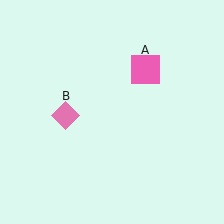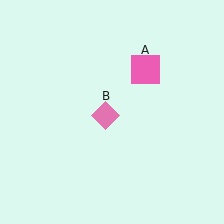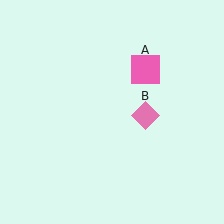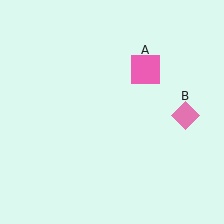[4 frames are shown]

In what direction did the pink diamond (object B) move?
The pink diamond (object B) moved right.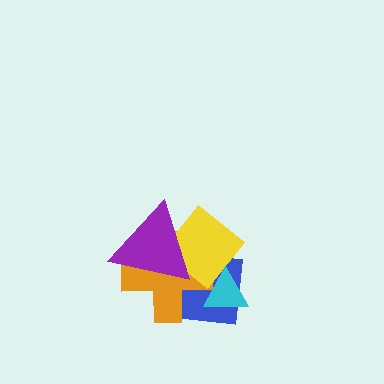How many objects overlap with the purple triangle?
3 objects overlap with the purple triangle.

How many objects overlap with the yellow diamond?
4 objects overlap with the yellow diamond.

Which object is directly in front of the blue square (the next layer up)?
The orange cross is directly in front of the blue square.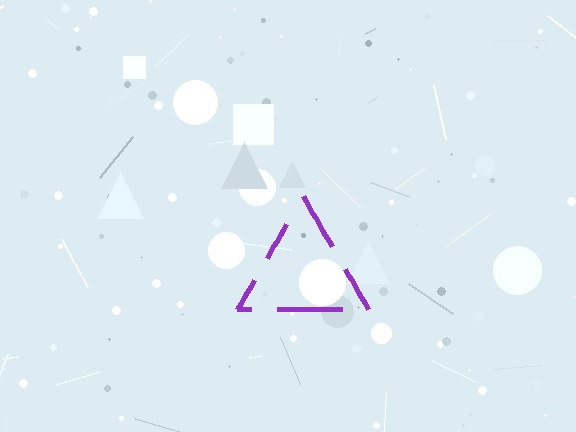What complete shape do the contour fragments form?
The contour fragments form a triangle.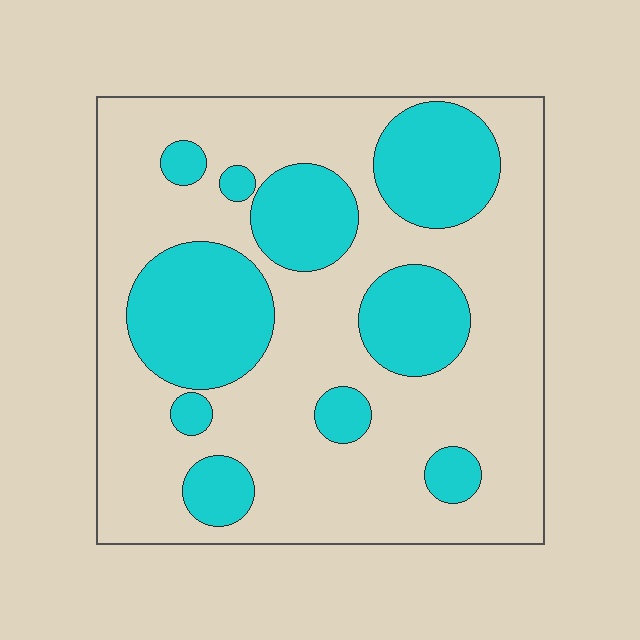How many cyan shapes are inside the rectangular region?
10.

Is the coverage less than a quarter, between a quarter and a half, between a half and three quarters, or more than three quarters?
Between a quarter and a half.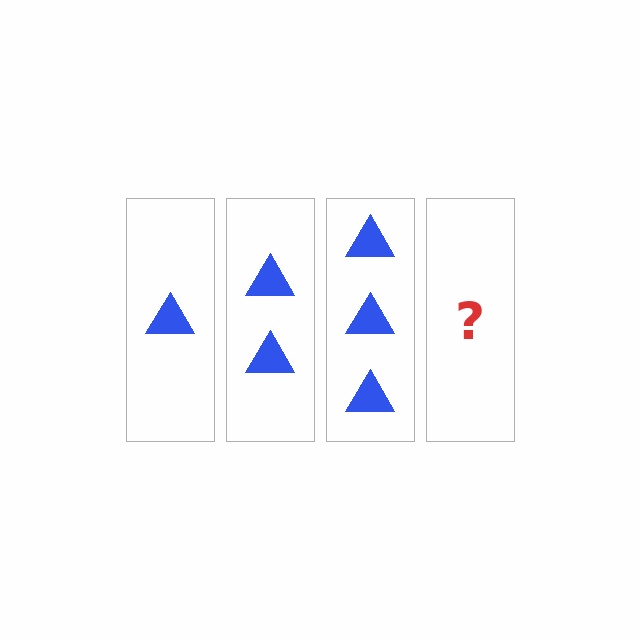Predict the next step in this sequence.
The next step is 4 triangles.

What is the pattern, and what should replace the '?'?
The pattern is that each step adds one more triangle. The '?' should be 4 triangles.